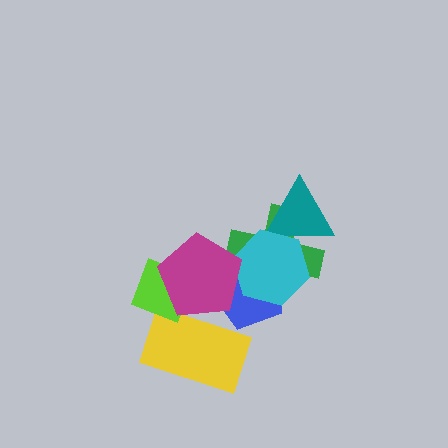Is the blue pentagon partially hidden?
Yes, it is partially covered by another shape.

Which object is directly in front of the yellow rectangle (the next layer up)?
The lime diamond is directly in front of the yellow rectangle.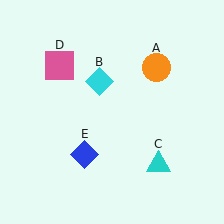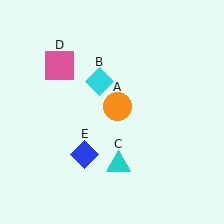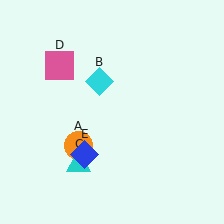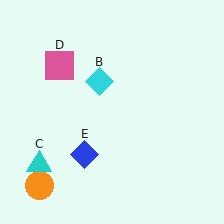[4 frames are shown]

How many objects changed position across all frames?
2 objects changed position: orange circle (object A), cyan triangle (object C).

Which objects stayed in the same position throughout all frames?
Cyan diamond (object B) and pink square (object D) and blue diamond (object E) remained stationary.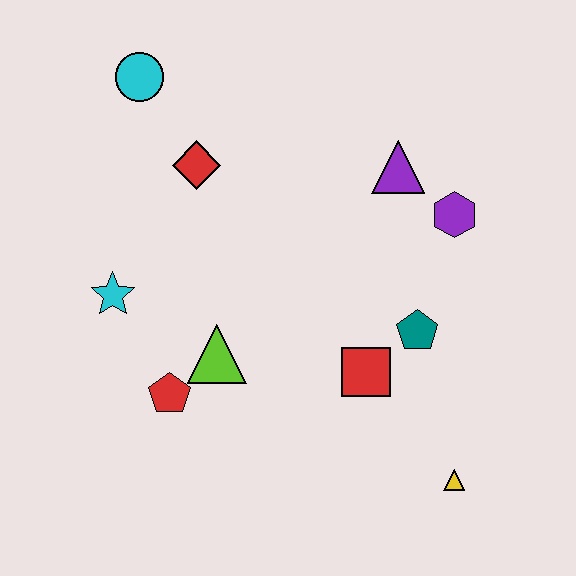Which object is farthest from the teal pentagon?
The cyan circle is farthest from the teal pentagon.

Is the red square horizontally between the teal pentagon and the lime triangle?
Yes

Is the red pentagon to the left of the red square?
Yes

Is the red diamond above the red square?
Yes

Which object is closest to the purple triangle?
The purple hexagon is closest to the purple triangle.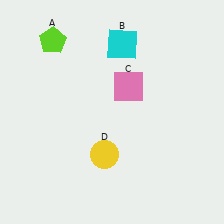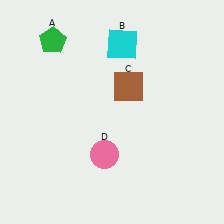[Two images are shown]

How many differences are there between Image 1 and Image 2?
There are 3 differences between the two images.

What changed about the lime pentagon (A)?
In Image 1, A is lime. In Image 2, it changed to green.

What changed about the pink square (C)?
In Image 1, C is pink. In Image 2, it changed to brown.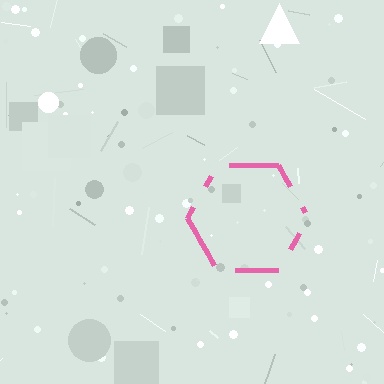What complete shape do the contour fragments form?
The contour fragments form a hexagon.